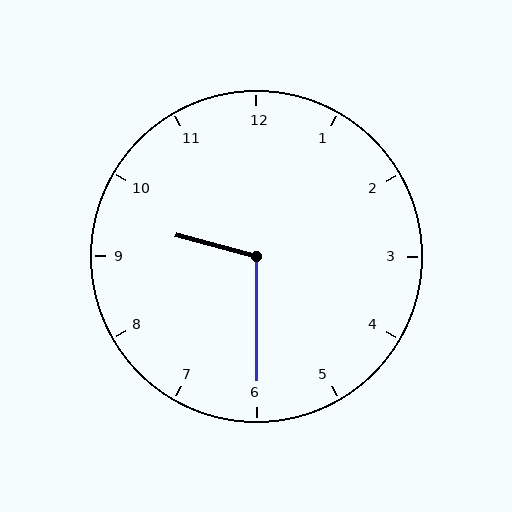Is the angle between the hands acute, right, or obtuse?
It is obtuse.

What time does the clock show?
9:30.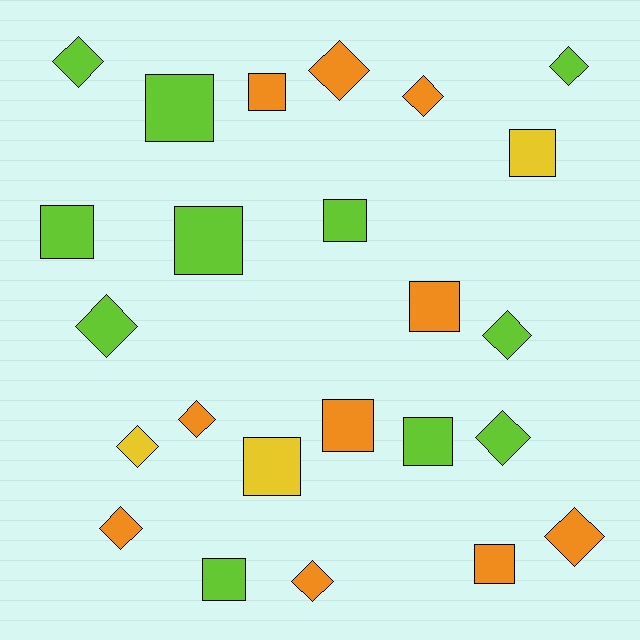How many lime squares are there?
There are 6 lime squares.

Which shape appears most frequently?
Square, with 12 objects.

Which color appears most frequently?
Lime, with 11 objects.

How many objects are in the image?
There are 24 objects.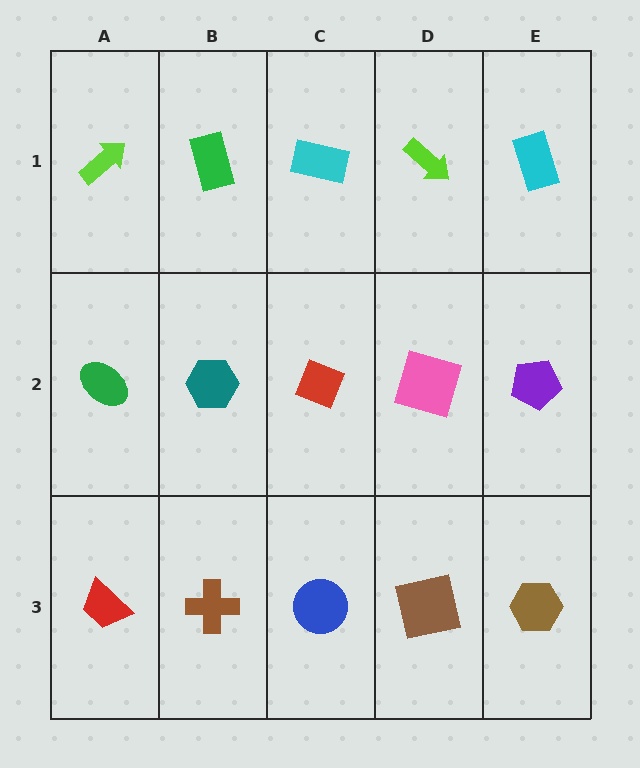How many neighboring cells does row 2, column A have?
3.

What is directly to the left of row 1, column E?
A lime arrow.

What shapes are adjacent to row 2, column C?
A cyan rectangle (row 1, column C), a blue circle (row 3, column C), a teal hexagon (row 2, column B), a pink square (row 2, column D).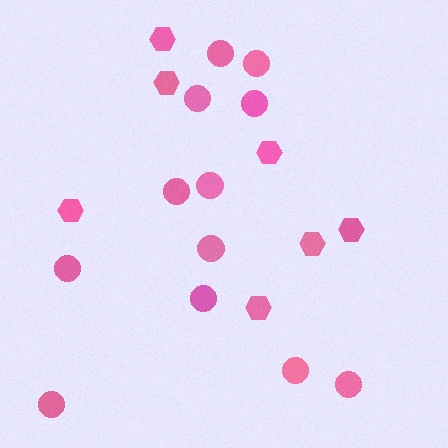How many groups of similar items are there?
There are 2 groups: one group of circles (12) and one group of hexagons (7).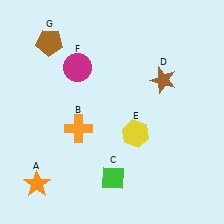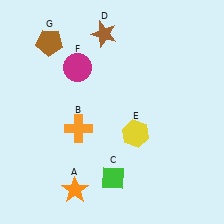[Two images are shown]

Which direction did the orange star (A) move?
The orange star (A) moved right.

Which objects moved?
The objects that moved are: the orange star (A), the brown star (D).